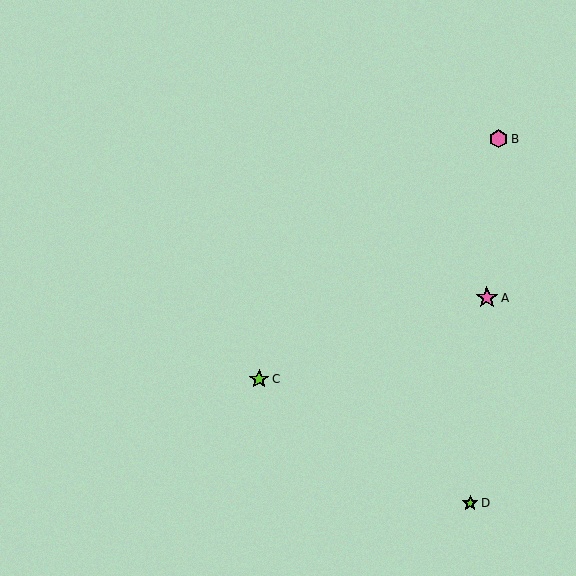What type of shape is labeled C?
Shape C is a lime star.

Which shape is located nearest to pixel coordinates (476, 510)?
The lime star (labeled D) at (470, 503) is nearest to that location.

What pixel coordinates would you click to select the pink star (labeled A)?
Click at (487, 298) to select the pink star A.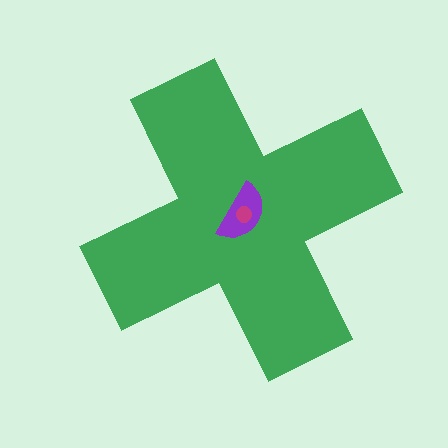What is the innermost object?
The magenta circle.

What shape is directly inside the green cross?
The purple semicircle.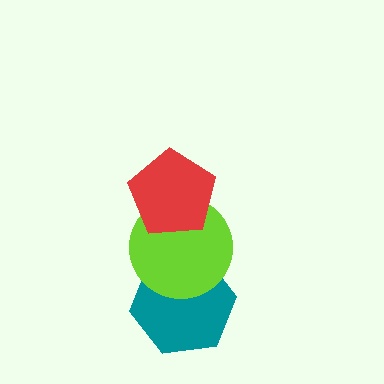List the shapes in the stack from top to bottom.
From top to bottom: the red pentagon, the lime circle, the teal hexagon.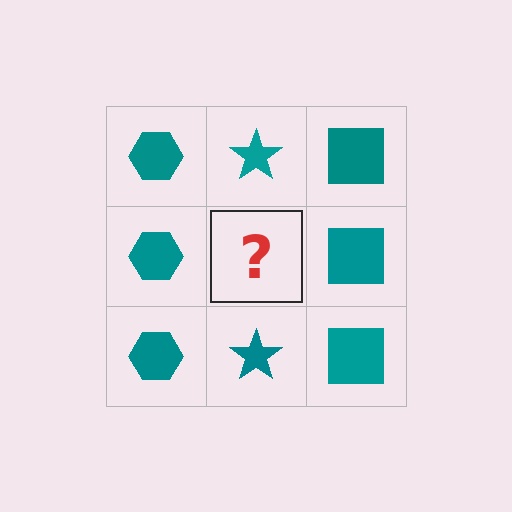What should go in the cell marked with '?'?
The missing cell should contain a teal star.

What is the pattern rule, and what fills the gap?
The rule is that each column has a consistent shape. The gap should be filled with a teal star.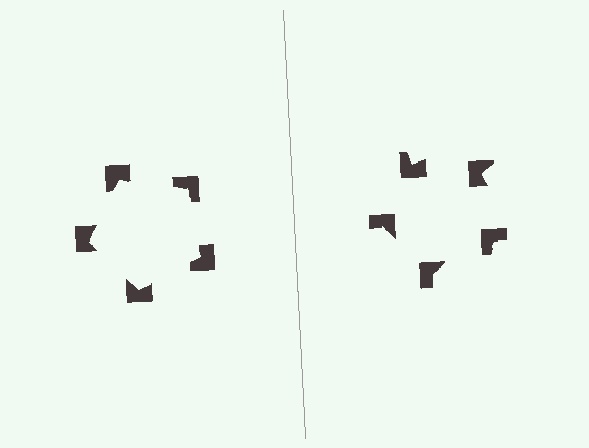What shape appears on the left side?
An illusory pentagon.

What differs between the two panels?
The notched squares are positioned identically on both sides; only the wedge orientations differ. On the left they align to a pentagon; on the right they are misaligned.